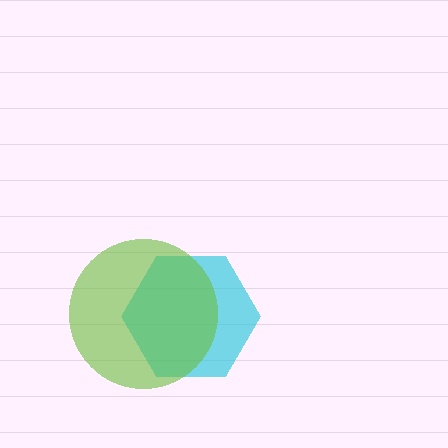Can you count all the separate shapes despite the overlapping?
Yes, there are 2 separate shapes.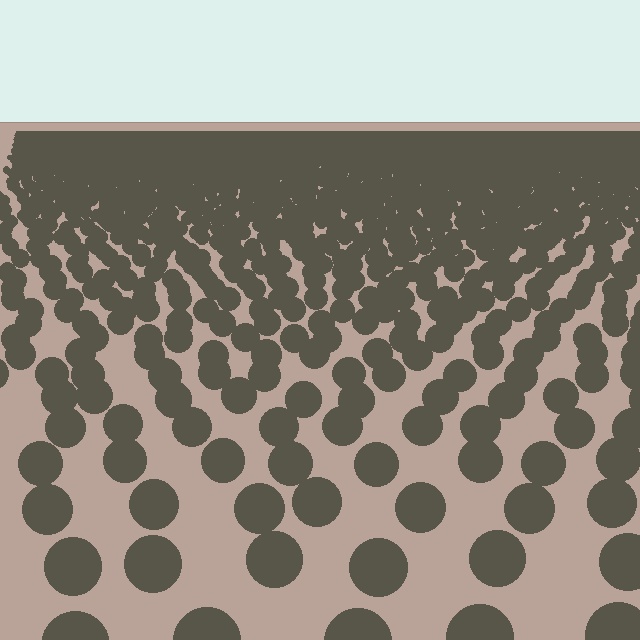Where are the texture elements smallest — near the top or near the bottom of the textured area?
Near the top.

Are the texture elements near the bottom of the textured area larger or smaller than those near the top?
Larger. Near the bottom, elements are closer to the viewer and appear at a bigger on-screen size.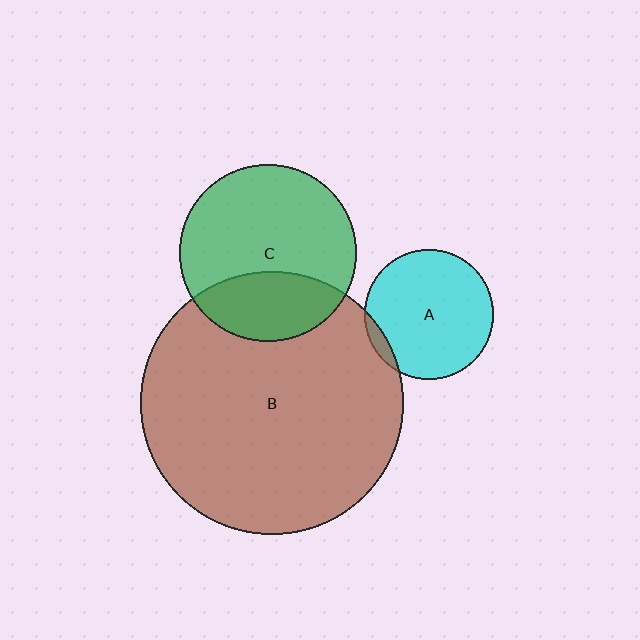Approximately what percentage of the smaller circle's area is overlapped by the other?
Approximately 5%.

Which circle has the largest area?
Circle B (brown).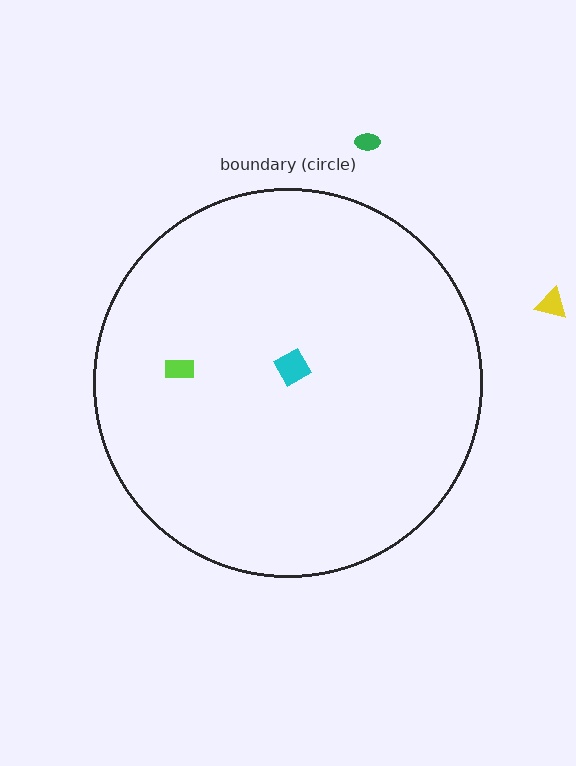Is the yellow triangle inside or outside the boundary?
Outside.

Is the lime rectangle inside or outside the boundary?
Inside.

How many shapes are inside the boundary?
2 inside, 2 outside.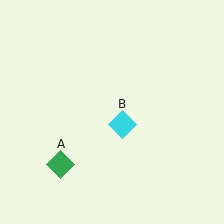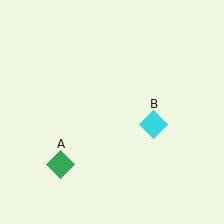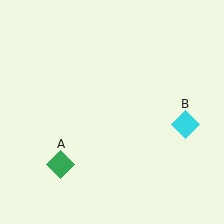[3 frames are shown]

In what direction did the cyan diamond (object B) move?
The cyan diamond (object B) moved right.